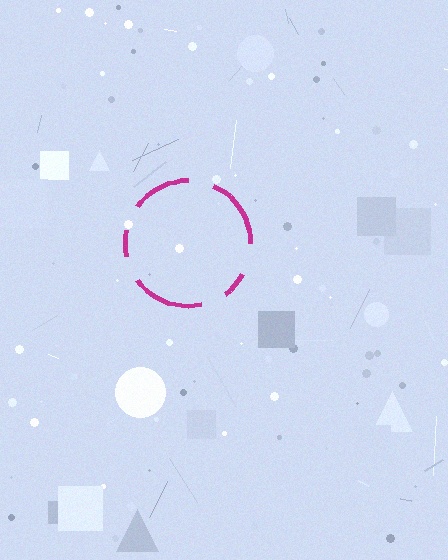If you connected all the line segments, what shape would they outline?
They would outline a circle.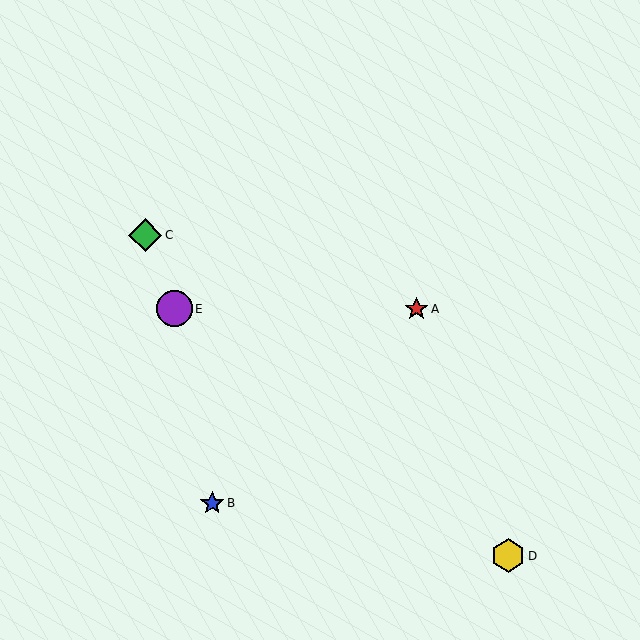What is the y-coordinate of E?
Object E is at y≈309.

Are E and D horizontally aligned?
No, E is at y≈309 and D is at y≈556.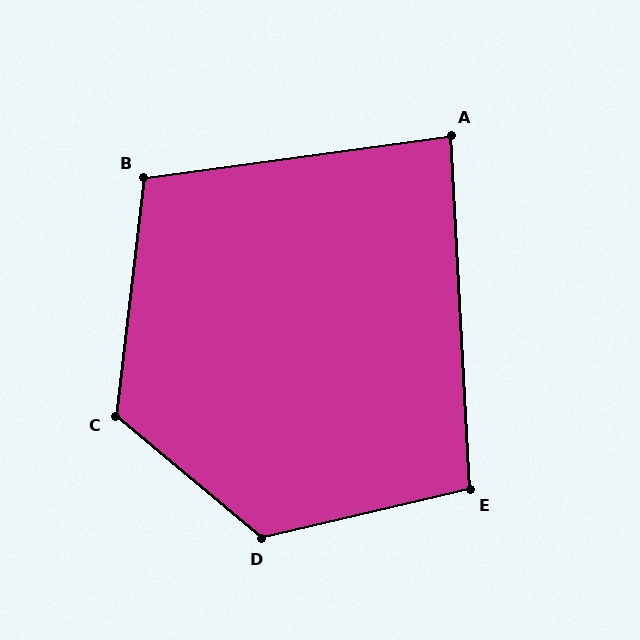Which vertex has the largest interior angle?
D, at approximately 127 degrees.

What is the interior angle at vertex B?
Approximately 105 degrees (obtuse).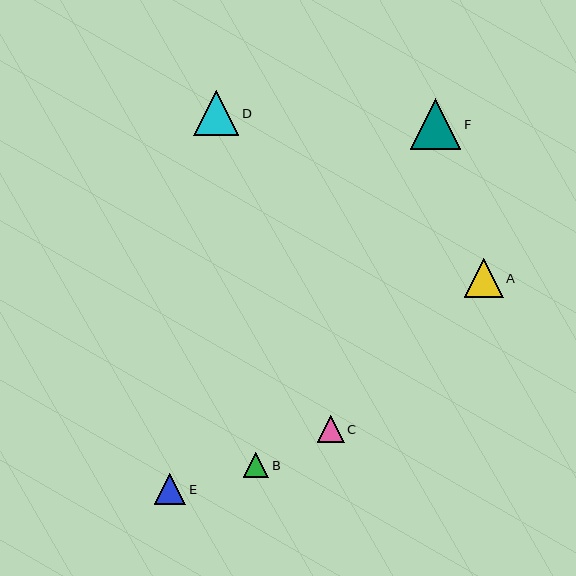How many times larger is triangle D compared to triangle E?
Triangle D is approximately 1.4 times the size of triangle E.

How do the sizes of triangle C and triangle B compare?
Triangle C and triangle B are approximately the same size.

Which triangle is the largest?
Triangle F is the largest with a size of approximately 51 pixels.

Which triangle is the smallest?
Triangle B is the smallest with a size of approximately 25 pixels.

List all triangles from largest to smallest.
From largest to smallest: F, D, A, E, C, B.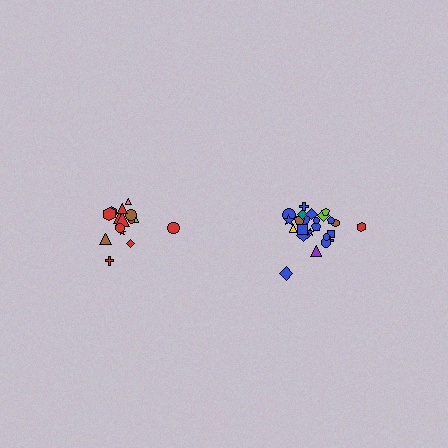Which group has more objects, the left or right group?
The right group.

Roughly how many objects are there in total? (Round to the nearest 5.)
Roughly 40 objects in total.